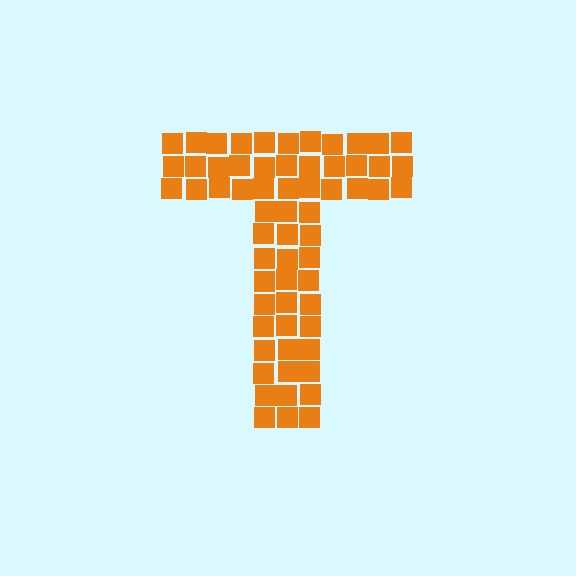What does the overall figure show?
The overall figure shows the letter T.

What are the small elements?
The small elements are squares.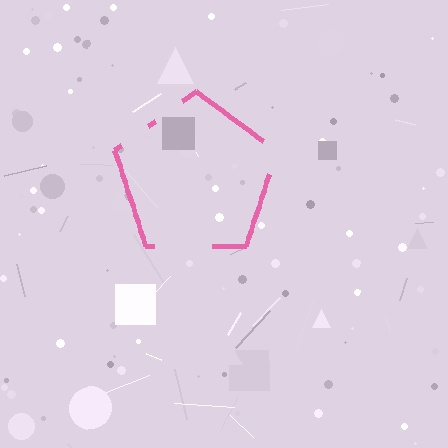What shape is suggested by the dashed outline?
The dashed outline suggests a pentagon.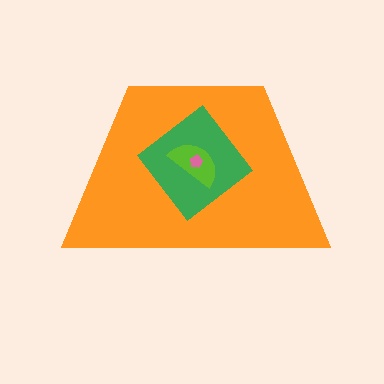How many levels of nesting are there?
4.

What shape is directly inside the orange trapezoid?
The green diamond.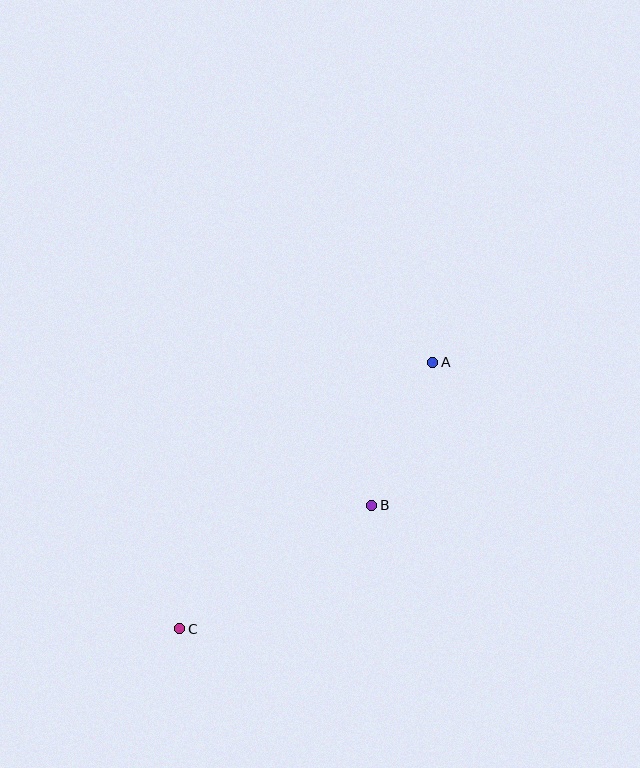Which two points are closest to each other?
Points A and B are closest to each other.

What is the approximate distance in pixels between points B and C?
The distance between B and C is approximately 229 pixels.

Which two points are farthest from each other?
Points A and C are farthest from each other.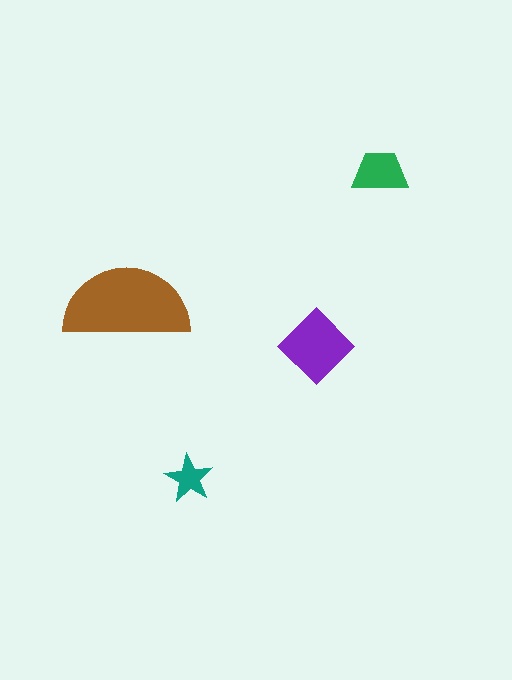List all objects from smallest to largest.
The teal star, the green trapezoid, the purple diamond, the brown semicircle.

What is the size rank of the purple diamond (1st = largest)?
2nd.